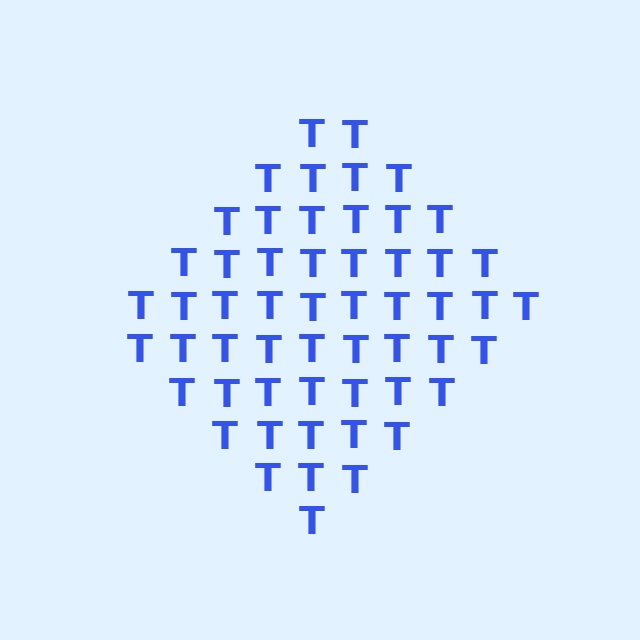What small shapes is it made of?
It is made of small letter T's.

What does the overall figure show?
The overall figure shows a diamond.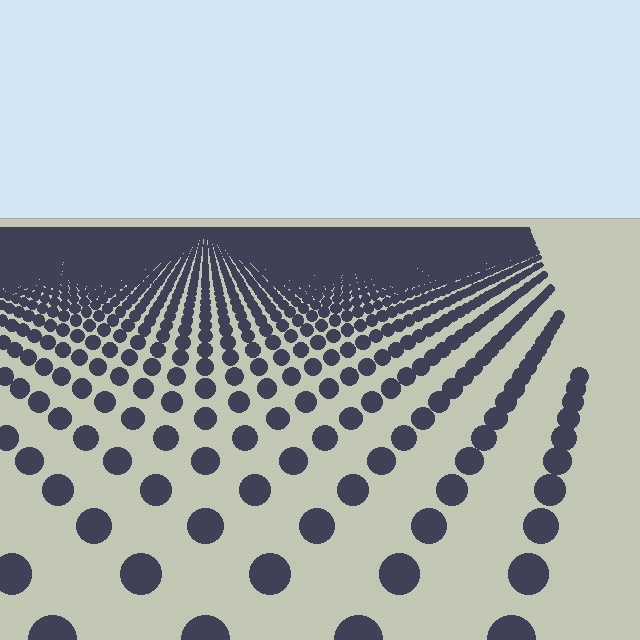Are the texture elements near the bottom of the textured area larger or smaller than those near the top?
Larger. Near the bottom, elements are closer to the viewer and appear at a bigger on-screen size.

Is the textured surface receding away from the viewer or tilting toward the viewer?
The surface is receding away from the viewer. Texture elements get smaller and denser toward the top.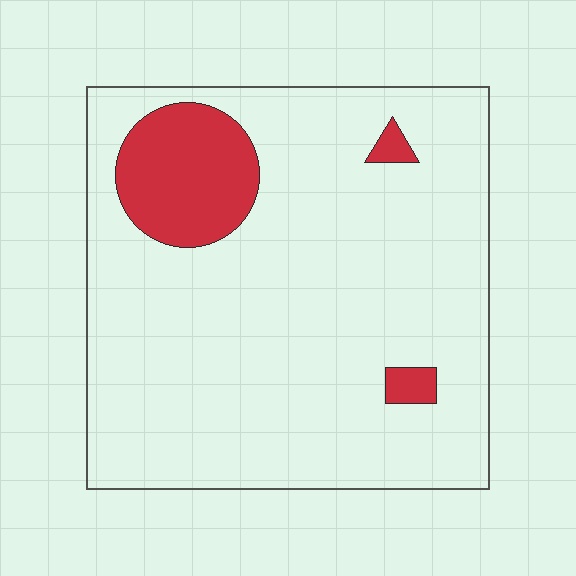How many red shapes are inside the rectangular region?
3.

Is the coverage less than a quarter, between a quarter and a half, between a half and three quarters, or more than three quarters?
Less than a quarter.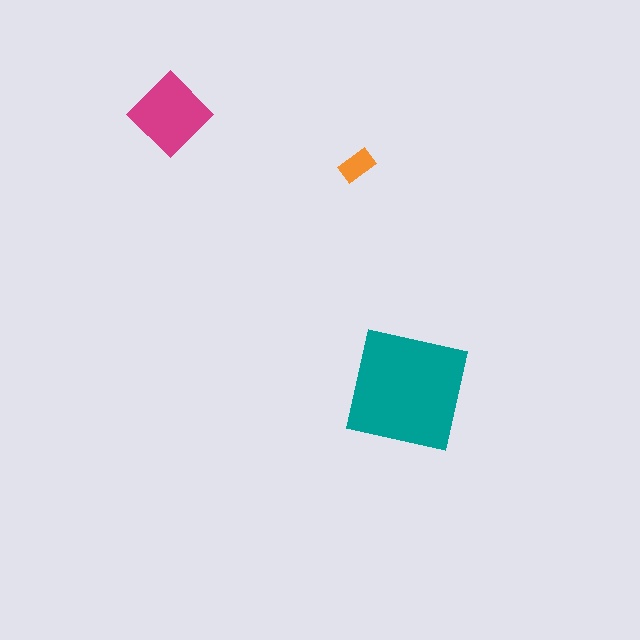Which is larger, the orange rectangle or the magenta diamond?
The magenta diamond.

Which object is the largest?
The teal square.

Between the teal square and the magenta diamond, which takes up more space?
The teal square.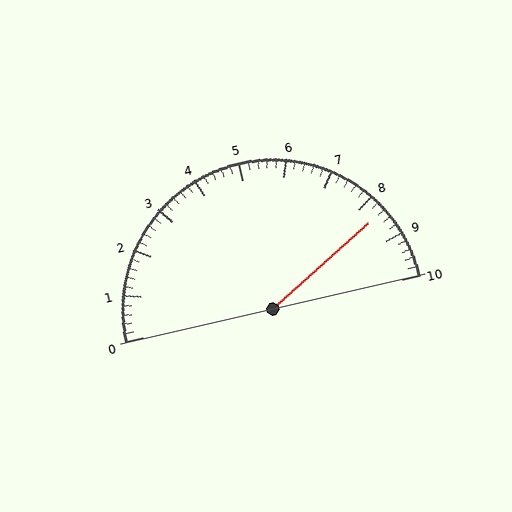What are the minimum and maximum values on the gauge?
The gauge ranges from 0 to 10.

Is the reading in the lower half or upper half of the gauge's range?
The reading is in the upper half of the range (0 to 10).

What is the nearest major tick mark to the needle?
The nearest major tick mark is 8.